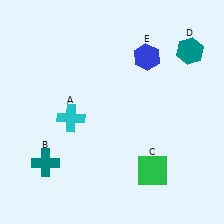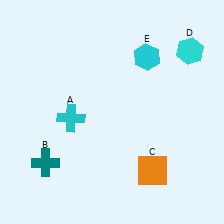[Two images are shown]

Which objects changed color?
C changed from green to orange. D changed from teal to cyan. E changed from blue to cyan.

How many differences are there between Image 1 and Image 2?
There are 3 differences between the two images.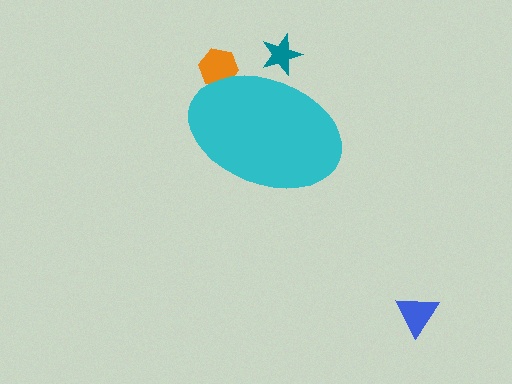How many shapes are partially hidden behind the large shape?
2 shapes are partially hidden.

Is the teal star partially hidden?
Yes, the teal star is partially hidden behind the cyan ellipse.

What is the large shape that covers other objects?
A cyan ellipse.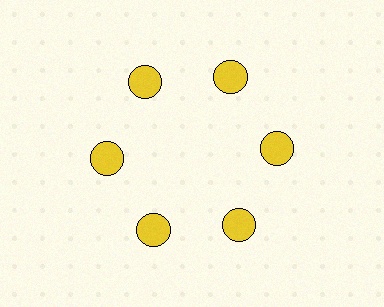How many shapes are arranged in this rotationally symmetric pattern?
There are 6 shapes, arranged in 6 groups of 1.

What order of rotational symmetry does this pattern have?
This pattern has 6-fold rotational symmetry.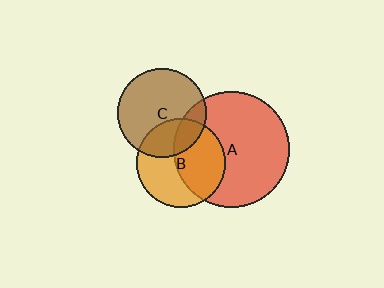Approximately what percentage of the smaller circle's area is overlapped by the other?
Approximately 50%.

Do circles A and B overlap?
Yes.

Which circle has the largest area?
Circle A (red).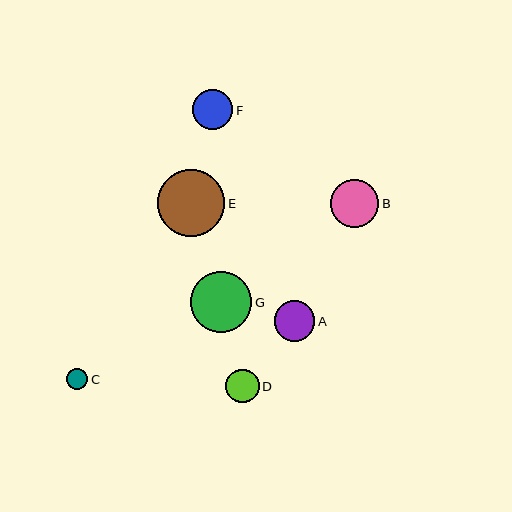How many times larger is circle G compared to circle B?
Circle G is approximately 1.3 times the size of circle B.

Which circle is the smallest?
Circle C is the smallest with a size of approximately 22 pixels.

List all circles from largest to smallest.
From largest to smallest: E, G, B, F, A, D, C.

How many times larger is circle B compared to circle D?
Circle B is approximately 1.4 times the size of circle D.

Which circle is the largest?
Circle E is the largest with a size of approximately 67 pixels.